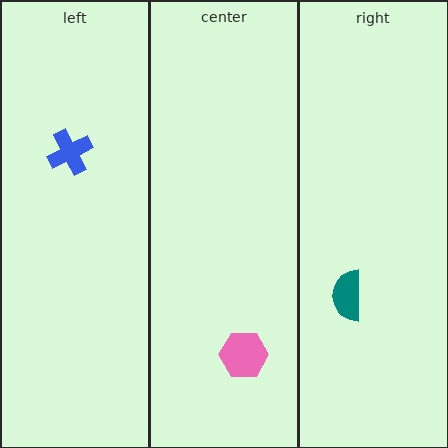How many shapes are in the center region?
1.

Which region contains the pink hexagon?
The center region.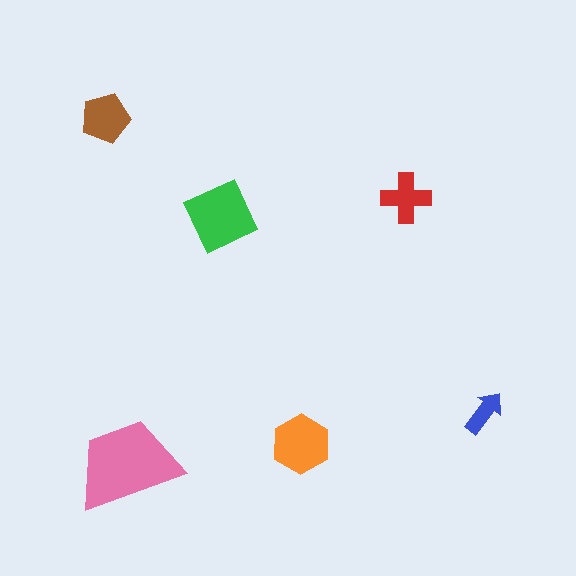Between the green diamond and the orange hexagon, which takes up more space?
The green diamond.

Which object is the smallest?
The blue arrow.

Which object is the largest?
The pink trapezoid.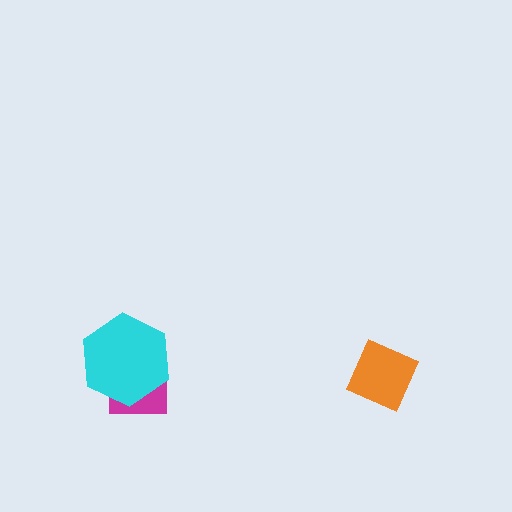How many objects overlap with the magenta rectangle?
1 object overlaps with the magenta rectangle.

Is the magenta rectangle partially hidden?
Yes, it is partially covered by another shape.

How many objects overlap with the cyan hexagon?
1 object overlaps with the cyan hexagon.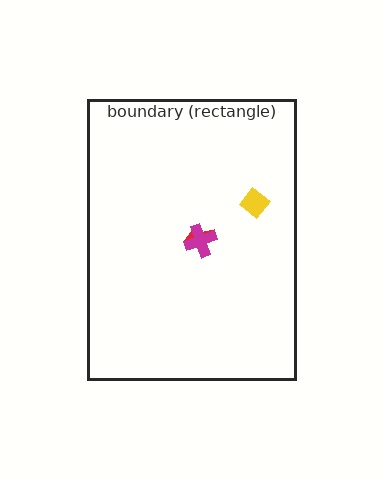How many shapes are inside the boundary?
3 inside, 0 outside.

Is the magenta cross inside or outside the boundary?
Inside.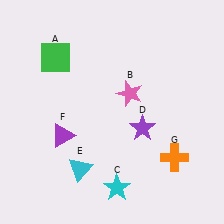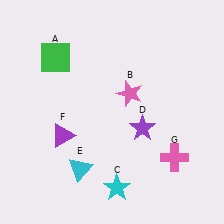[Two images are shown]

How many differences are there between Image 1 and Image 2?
There is 1 difference between the two images.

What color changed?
The cross (G) changed from orange in Image 1 to pink in Image 2.